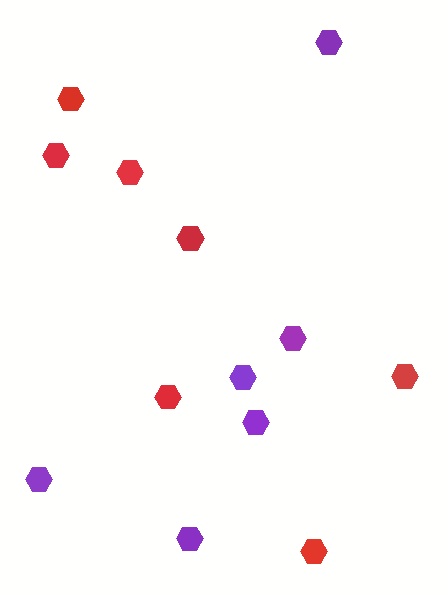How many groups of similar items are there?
There are 2 groups: one group of purple hexagons (6) and one group of red hexagons (7).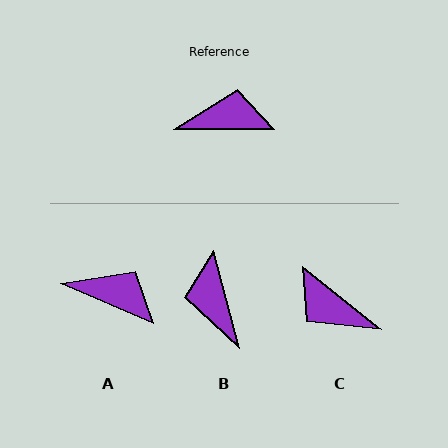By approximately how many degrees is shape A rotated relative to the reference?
Approximately 23 degrees clockwise.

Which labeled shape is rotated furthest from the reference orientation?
C, about 142 degrees away.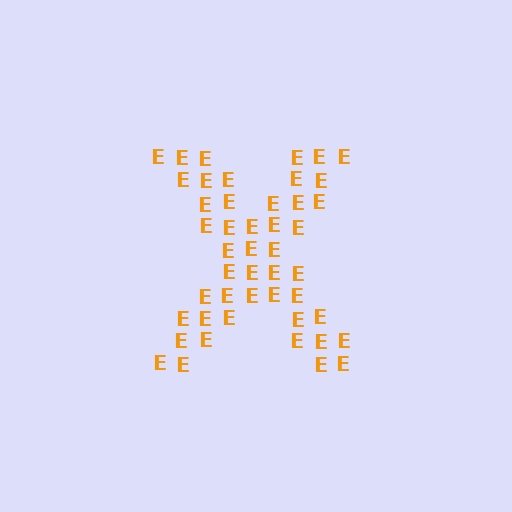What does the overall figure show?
The overall figure shows the letter X.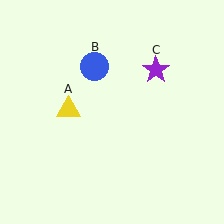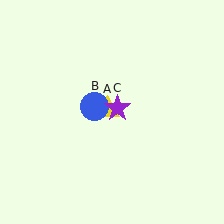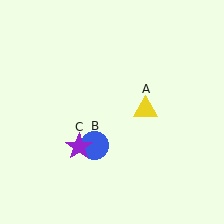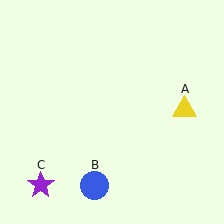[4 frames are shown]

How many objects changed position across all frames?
3 objects changed position: yellow triangle (object A), blue circle (object B), purple star (object C).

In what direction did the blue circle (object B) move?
The blue circle (object B) moved down.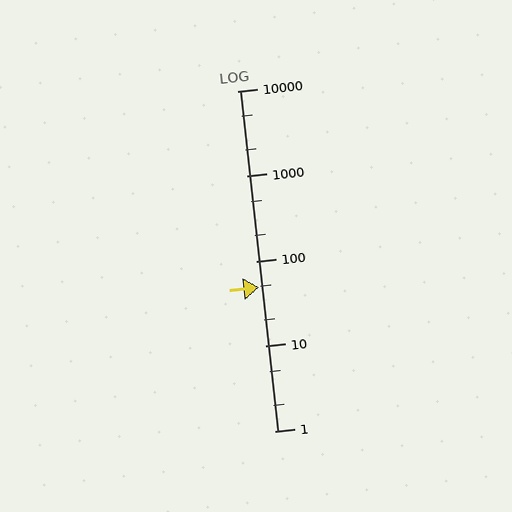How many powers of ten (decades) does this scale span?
The scale spans 4 decades, from 1 to 10000.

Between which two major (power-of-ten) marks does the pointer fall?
The pointer is between 10 and 100.